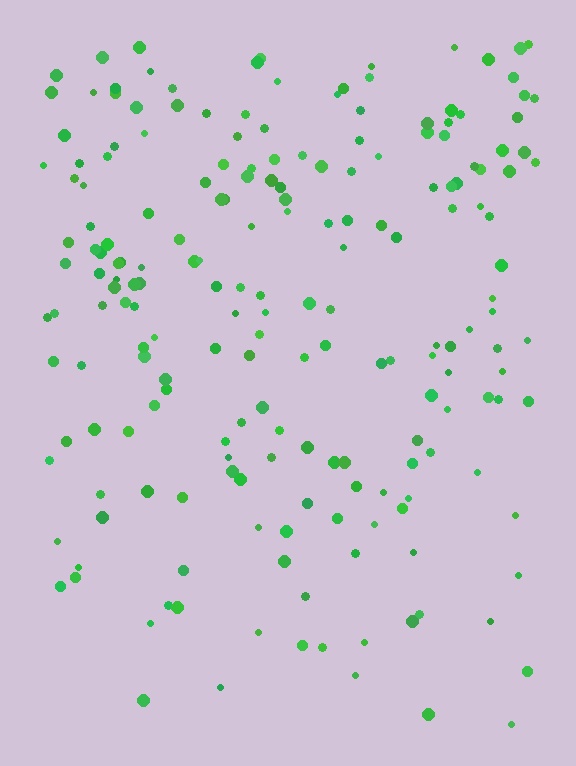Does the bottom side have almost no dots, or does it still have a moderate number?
Still a moderate number, just noticeably fewer than the top.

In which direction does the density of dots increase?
From bottom to top, with the top side densest.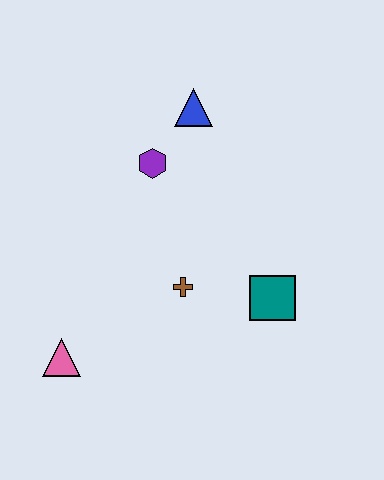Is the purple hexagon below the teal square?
No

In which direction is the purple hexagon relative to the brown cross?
The purple hexagon is above the brown cross.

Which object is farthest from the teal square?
The pink triangle is farthest from the teal square.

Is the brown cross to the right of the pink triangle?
Yes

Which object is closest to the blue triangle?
The purple hexagon is closest to the blue triangle.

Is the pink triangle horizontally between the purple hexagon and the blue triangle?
No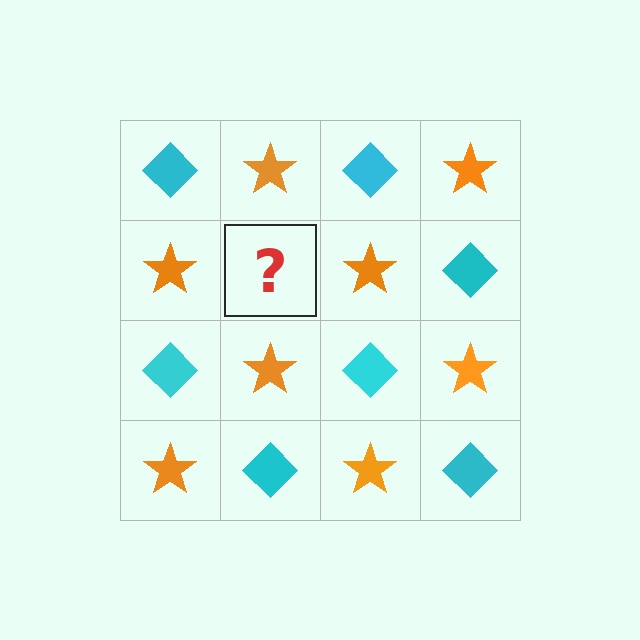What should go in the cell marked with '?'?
The missing cell should contain a cyan diamond.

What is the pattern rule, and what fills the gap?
The rule is that it alternates cyan diamond and orange star in a checkerboard pattern. The gap should be filled with a cyan diamond.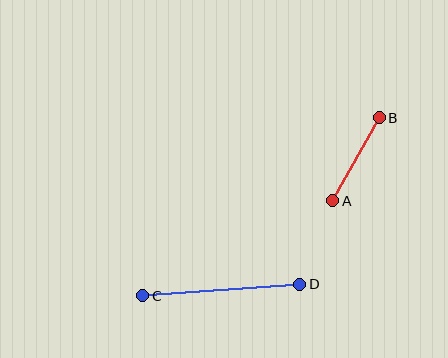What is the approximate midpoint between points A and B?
The midpoint is at approximately (356, 159) pixels.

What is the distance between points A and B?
The distance is approximately 95 pixels.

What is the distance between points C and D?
The distance is approximately 157 pixels.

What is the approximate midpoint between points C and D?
The midpoint is at approximately (221, 290) pixels.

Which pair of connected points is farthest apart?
Points C and D are farthest apart.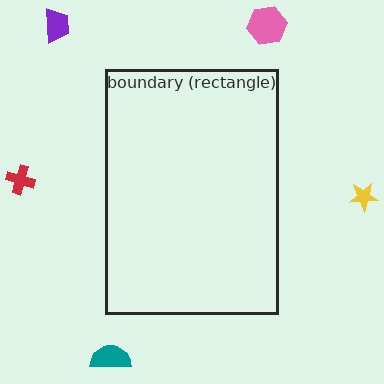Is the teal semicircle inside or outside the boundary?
Outside.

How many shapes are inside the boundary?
0 inside, 5 outside.